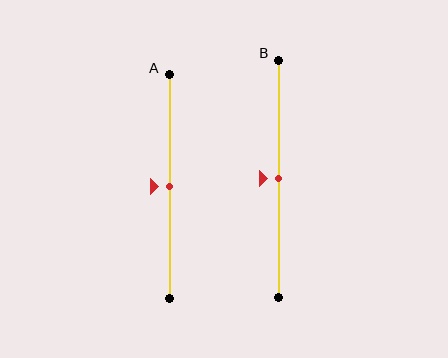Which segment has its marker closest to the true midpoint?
Segment A has its marker closest to the true midpoint.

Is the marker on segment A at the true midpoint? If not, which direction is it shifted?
Yes, the marker on segment A is at the true midpoint.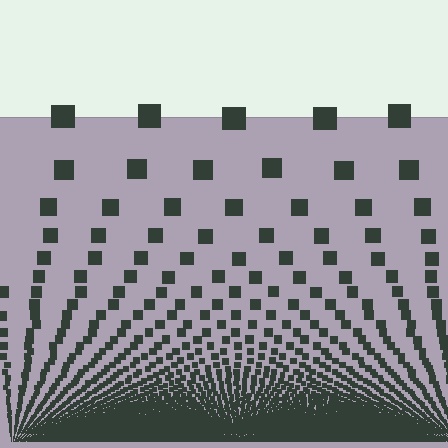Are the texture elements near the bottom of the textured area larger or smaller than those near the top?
Smaller. The gradient is inverted — elements near the bottom are smaller and denser.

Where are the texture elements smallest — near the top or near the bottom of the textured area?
Near the bottom.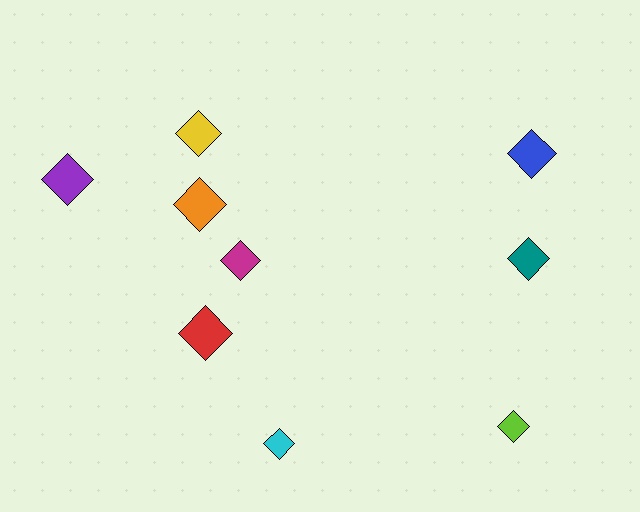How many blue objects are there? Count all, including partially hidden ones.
There is 1 blue object.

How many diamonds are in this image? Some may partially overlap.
There are 9 diamonds.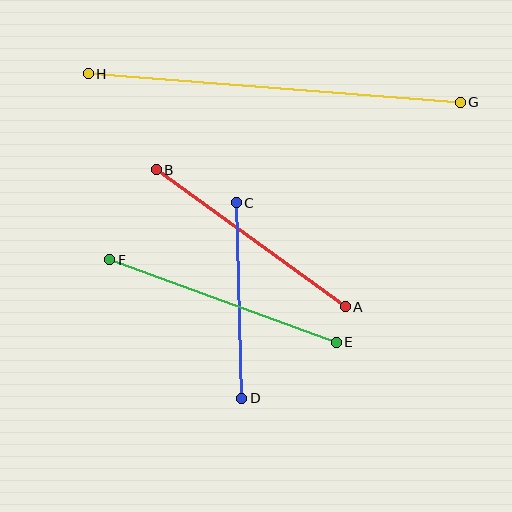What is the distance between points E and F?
The distance is approximately 241 pixels.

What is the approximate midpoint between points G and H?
The midpoint is at approximately (274, 88) pixels.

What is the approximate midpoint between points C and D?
The midpoint is at approximately (239, 300) pixels.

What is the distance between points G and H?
The distance is approximately 373 pixels.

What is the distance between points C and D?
The distance is approximately 196 pixels.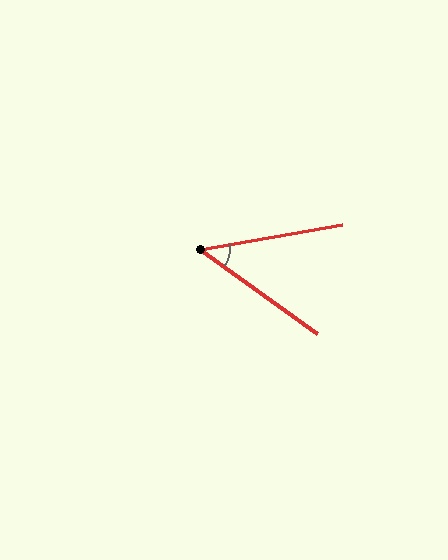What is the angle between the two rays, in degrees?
Approximately 46 degrees.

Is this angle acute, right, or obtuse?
It is acute.